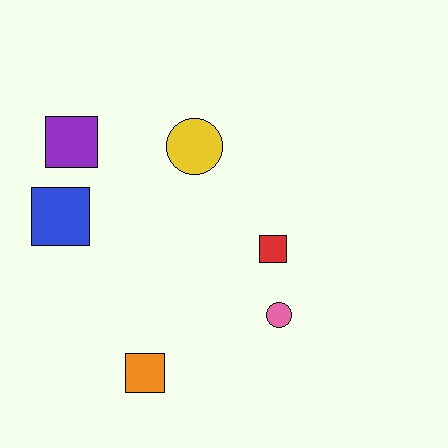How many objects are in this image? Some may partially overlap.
There are 6 objects.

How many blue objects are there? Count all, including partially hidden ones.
There is 1 blue object.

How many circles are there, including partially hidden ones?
There are 2 circles.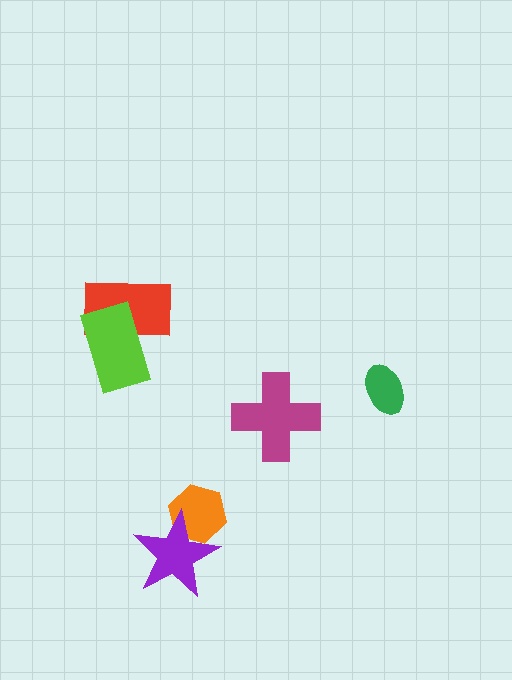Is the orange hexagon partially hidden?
Yes, it is partially covered by another shape.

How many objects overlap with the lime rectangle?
1 object overlaps with the lime rectangle.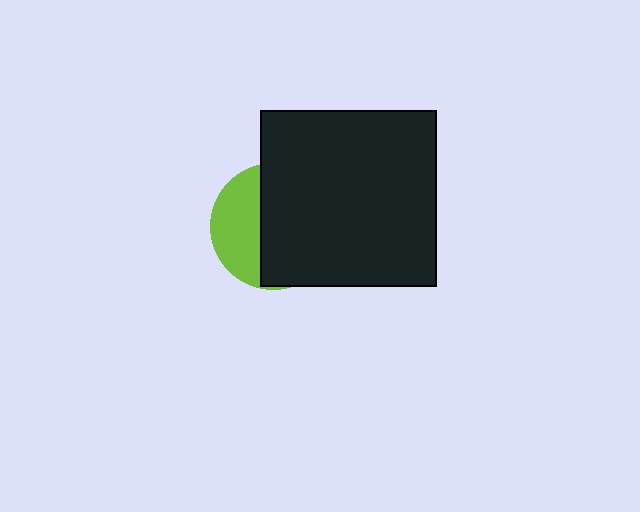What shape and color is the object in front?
The object in front is a black square.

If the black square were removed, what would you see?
You would see the complete lime circle.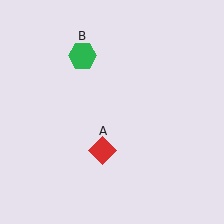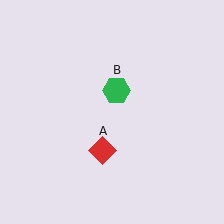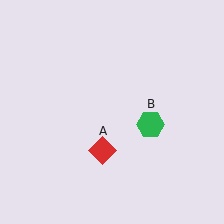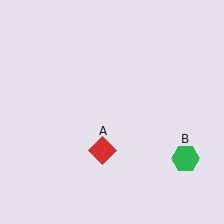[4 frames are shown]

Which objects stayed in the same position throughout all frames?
Red diamond (object A) remained stationary.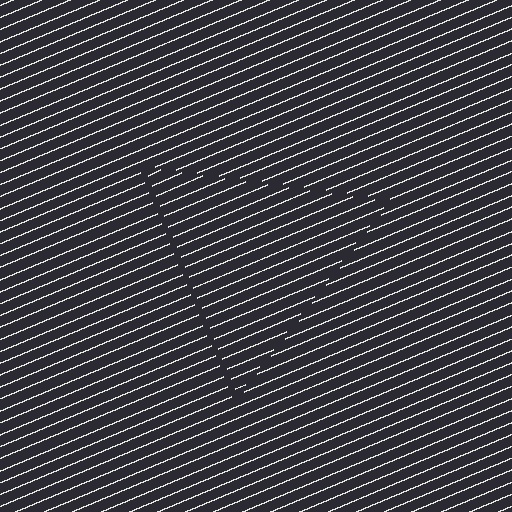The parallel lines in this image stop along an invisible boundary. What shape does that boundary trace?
An illusory triangle. The interior of the shape contains the same grating, shifted by half a period — the contour is defined by the phase discontinuity where line-ends from the inner and outer gratings abut.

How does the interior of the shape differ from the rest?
The interior of the shape contains the same grating, shifted by half a period — the contour is defined by the phase discontinuity where line-ends from the inner and outer gratings abut.